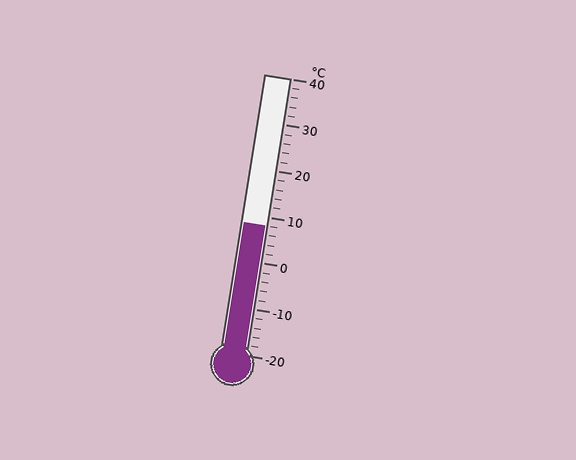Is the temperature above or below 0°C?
The temperature is above 0°C.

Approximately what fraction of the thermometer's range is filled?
The thermometer is filled to approximately 45% of its range.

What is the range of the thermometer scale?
The thermometer scale ranges from -20°C to 40°C.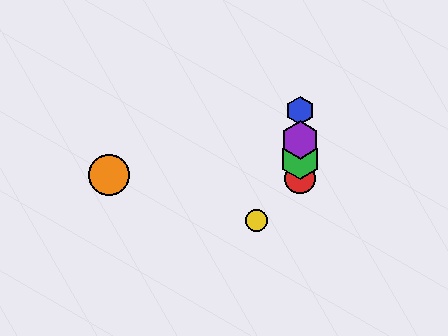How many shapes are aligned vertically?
4 shapes (the red circle, the blue hexagon, the green hexagon, the purple hexagon) are aligned vertically.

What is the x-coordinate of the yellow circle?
The yellow circle is at x≈257.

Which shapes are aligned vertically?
The red circle, the blue hexagon, the green hexagon, the purple hexagon are aligned vertically.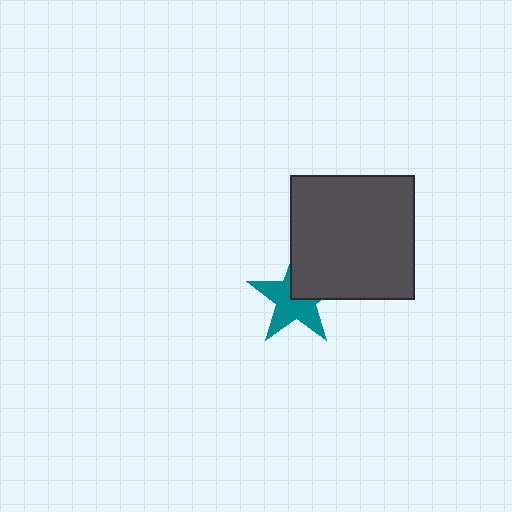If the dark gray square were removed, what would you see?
You would see the complete teal star.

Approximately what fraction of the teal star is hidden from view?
Roughly 38% of the teal star is hidden behind the dark gray square.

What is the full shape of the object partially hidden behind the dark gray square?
The partially hidden object is a teal star.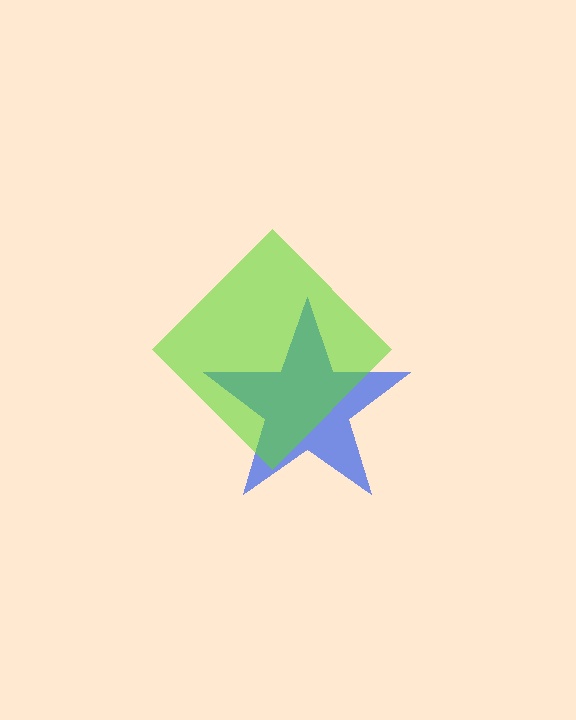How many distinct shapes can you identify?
There are 2 distinct shapes: a blue star, a lime diamond.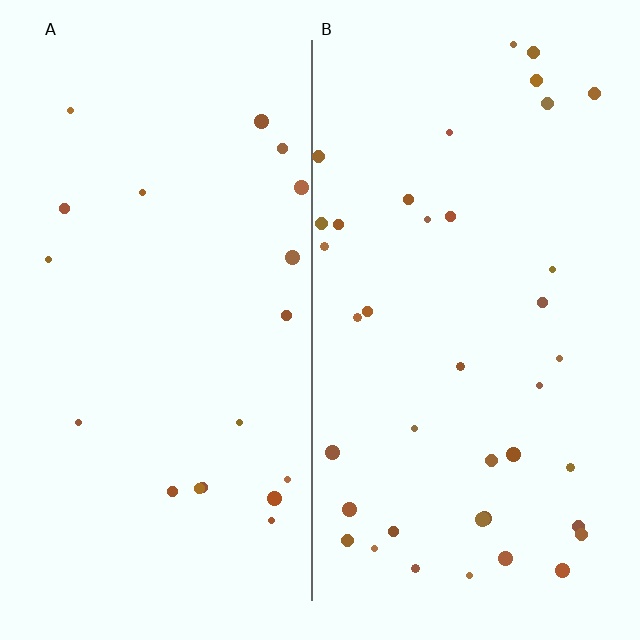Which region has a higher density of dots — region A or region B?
B (the right).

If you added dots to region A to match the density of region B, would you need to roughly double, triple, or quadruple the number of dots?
Approximately double.